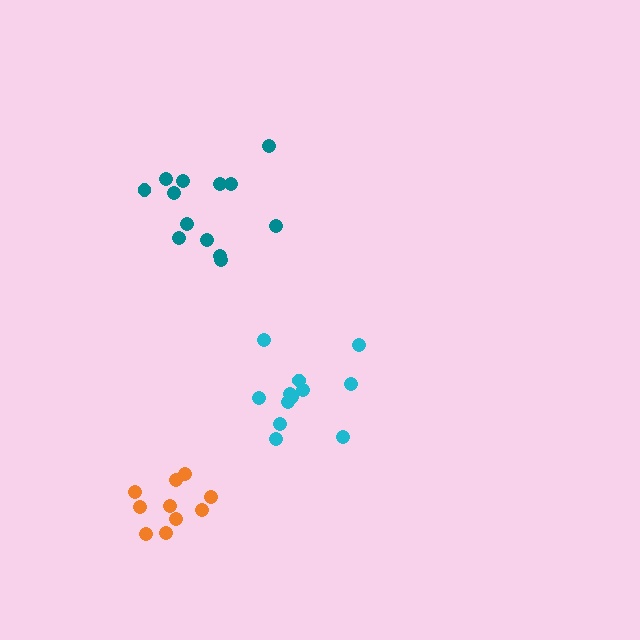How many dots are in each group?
Group 1: 12 dots, Group 2: 13 dots, Group 3: 10 dots (35 total).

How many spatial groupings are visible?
There are 3 spatial groupings.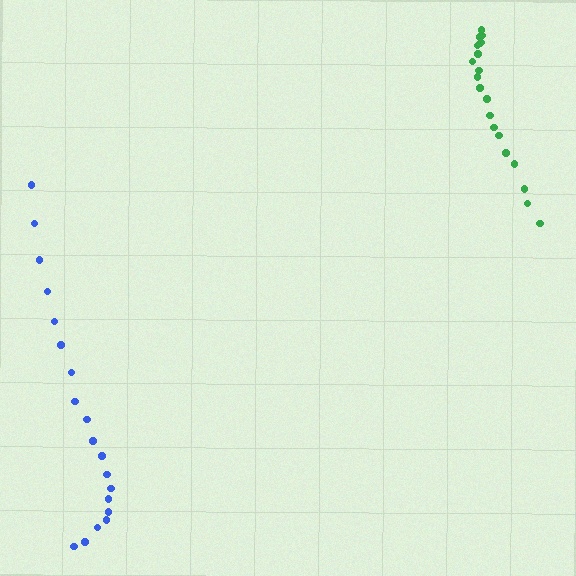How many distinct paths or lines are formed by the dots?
There are 2 distinct paths.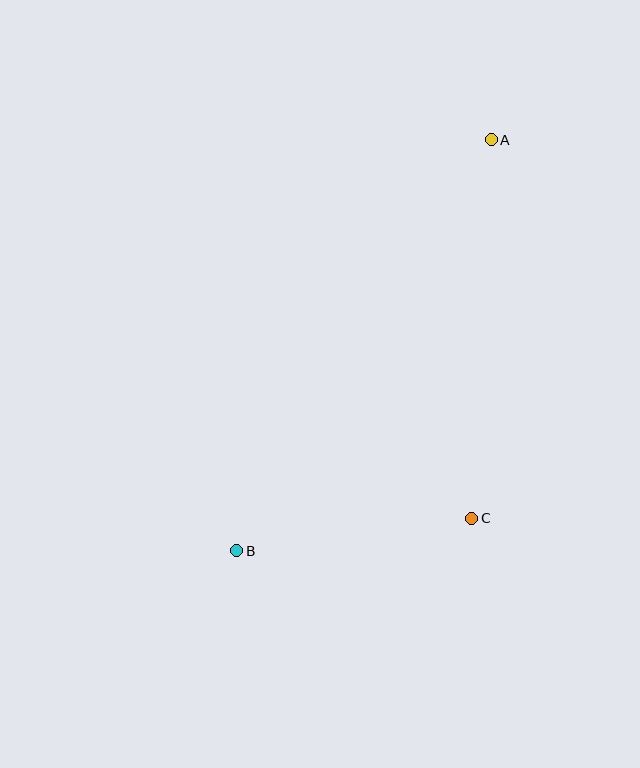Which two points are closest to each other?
Points B and C are closest to each other.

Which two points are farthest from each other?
Points A and B are farthest from each other.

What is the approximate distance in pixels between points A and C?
The distance between A and C is approximately 379 pixels.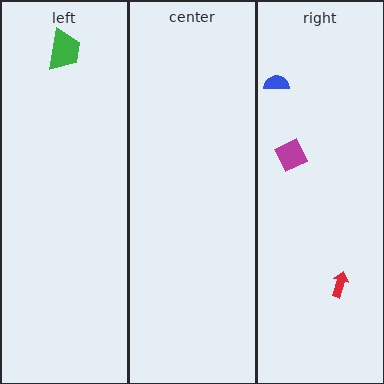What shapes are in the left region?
The green trapezoid.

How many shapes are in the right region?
3.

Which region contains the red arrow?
The right region.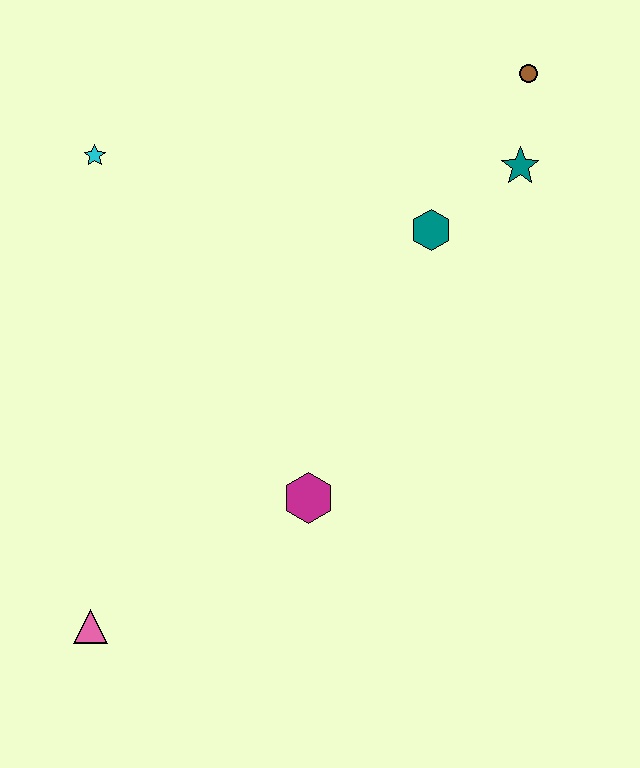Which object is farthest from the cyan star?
The pink triangle is farthest from the cyan star.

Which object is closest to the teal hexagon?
The teal star is closest to the teal hexagon.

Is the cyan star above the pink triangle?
Yes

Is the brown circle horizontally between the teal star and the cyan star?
No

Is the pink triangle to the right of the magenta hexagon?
No